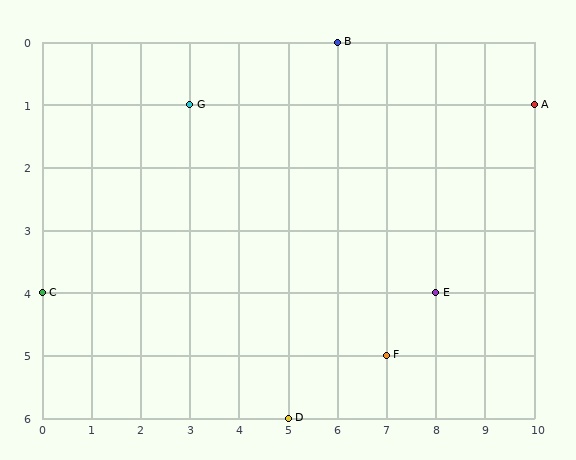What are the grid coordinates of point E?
Point E is at grid coordinates (8, 4).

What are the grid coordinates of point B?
Point B is at grid coordinates (6, 0).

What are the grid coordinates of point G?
Point G is at grid coordinates (3, 1).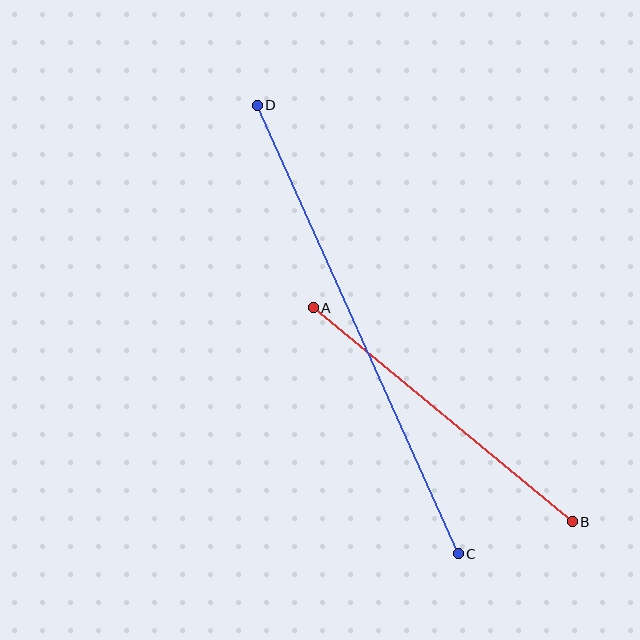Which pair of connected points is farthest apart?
Points C and D are farthest apart.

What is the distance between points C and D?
The distance is approximately 491 pixels.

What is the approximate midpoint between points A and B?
The midpoint is at approximately (443, 415) pixels.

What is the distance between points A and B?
The distance is approximately 336 pixels.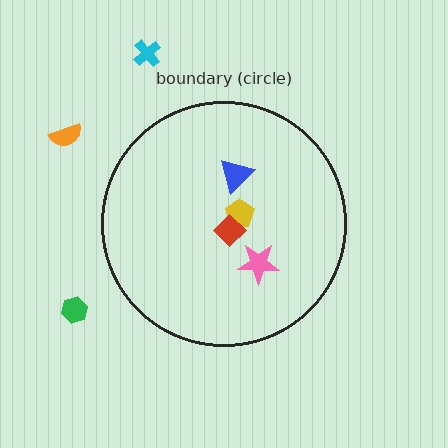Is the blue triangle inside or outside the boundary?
Inside.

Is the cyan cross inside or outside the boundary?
Outside.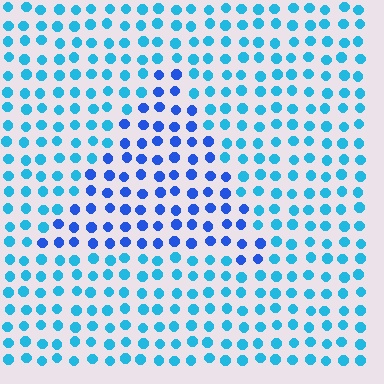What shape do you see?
I see a triangle.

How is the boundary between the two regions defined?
The boundary is defined purely by a slight shift in hue (about 32 degrees). Spacing, size, and orientation are identical on both sides.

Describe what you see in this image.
The image is filled with small cyan elements in a uniform arrangement. A triangle-shaped region is visible where the elements are tinted to a slightly different hue, forming a subtle color boundary.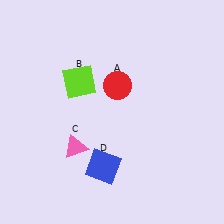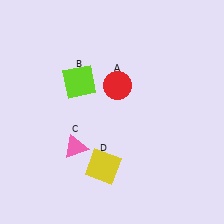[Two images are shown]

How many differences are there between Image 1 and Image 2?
There is 1 difference between the two images.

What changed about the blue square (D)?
In Image 1, D is blue. In Image 2, it changed to yellow.